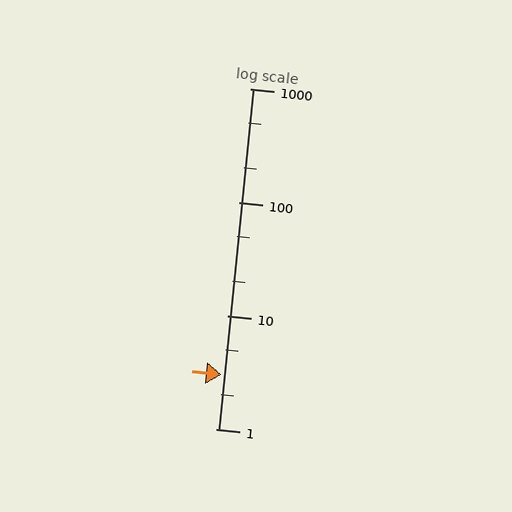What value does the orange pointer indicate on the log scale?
The pointer indicates approximately 3.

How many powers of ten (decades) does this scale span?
The scale spans 3 decades, from 1 to 1000.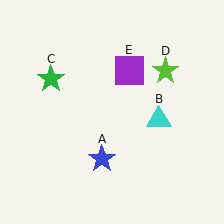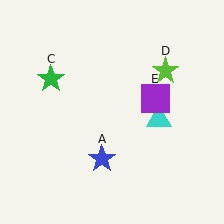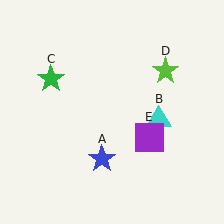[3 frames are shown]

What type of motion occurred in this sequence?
The purple square (object E) rotated clockwise around the center of the scene.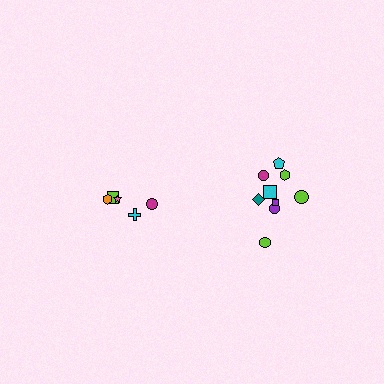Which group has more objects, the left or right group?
The right group.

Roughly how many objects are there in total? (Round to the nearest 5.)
Roughly 15 objects in total.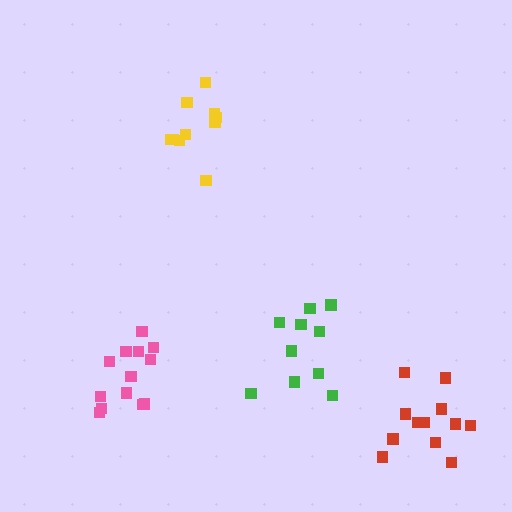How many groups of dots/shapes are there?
There are 4 groups.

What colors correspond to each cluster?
The clusters are colored: green, red, pink, yellow.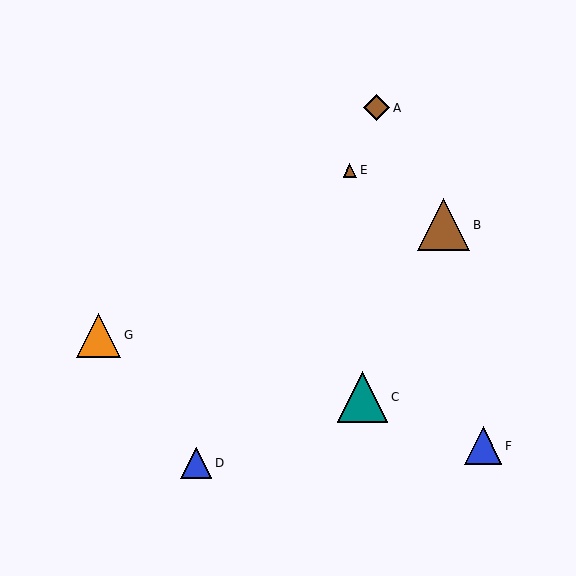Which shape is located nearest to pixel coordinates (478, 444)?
The blue triangle (labeled F) at (483, 446) is nearest to that location.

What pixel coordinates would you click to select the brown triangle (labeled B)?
Click at (444, 225) to select the brown triangle B.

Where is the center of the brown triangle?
The center of the brown triangle is at (444, 225).